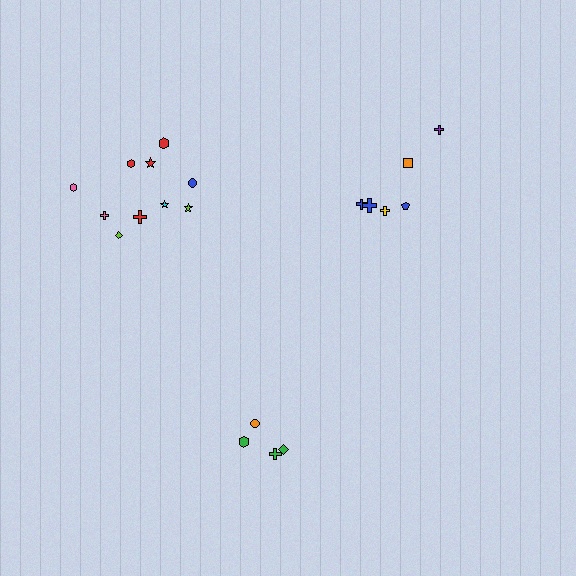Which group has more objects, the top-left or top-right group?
The top-left group.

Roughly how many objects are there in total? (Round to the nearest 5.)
Roughly 20 objects in total.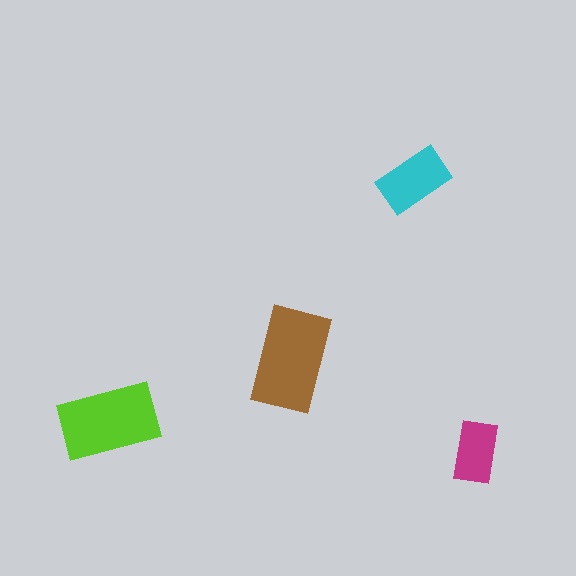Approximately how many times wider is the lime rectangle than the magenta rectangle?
About 1.5 times wider.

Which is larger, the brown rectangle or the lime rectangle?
The brown one.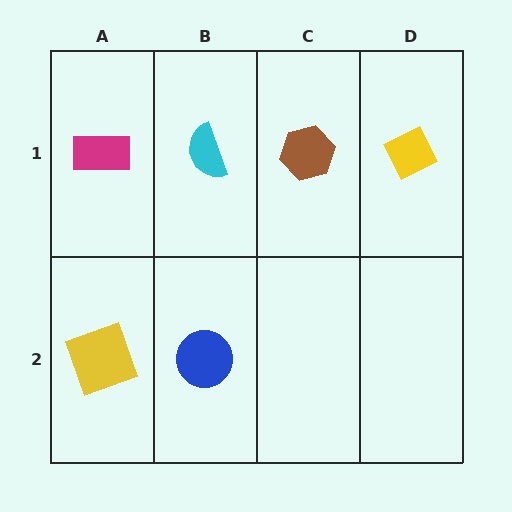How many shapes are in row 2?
2 shapes.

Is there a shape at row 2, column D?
No, that cell is empty.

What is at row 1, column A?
A magenta rectangle.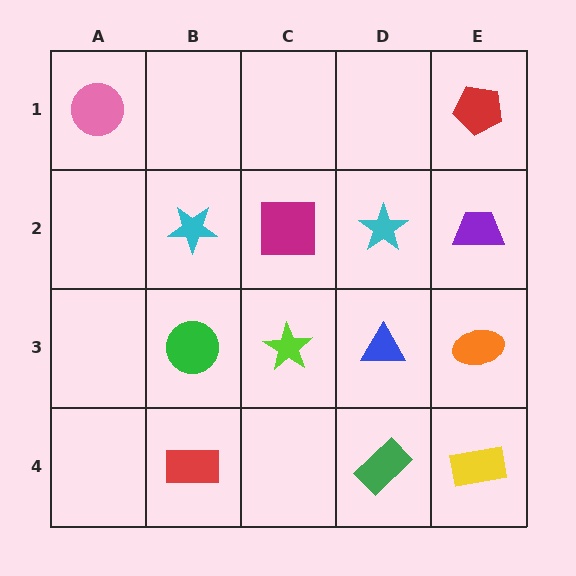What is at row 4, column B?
A red rectangle.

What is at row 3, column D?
A blue triangle.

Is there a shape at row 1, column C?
No, that cell is empty.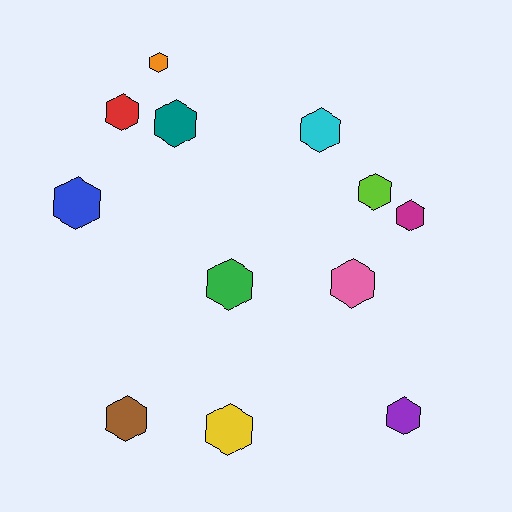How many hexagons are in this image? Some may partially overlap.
There are 12 hexagons.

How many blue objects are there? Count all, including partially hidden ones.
There is 1 blue object.